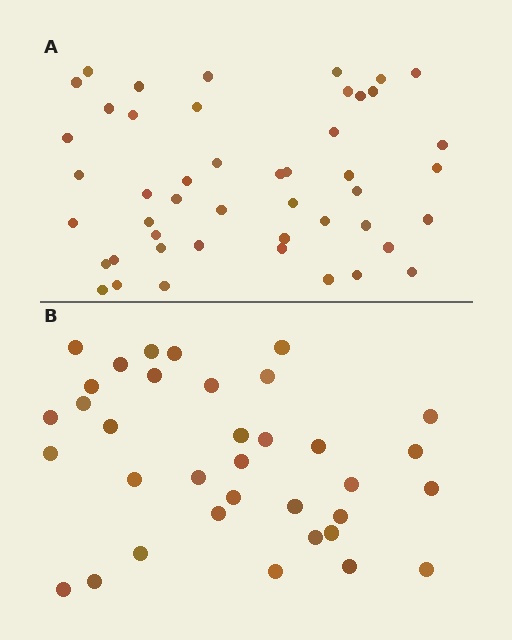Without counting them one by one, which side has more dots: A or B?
Region A (the top region) has more dots.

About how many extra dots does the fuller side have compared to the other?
Region A has roughly 12 or so more dots than region B.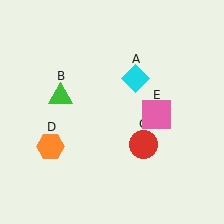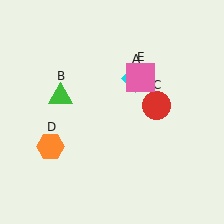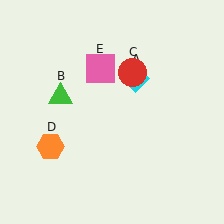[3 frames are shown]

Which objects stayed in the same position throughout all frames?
Cyan diamond (object A) and green triangle (object B) and orange hexagon (object D) remained stationary.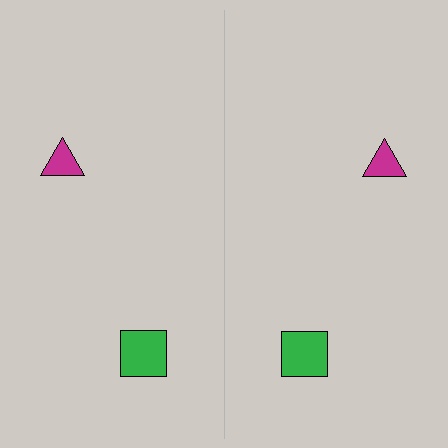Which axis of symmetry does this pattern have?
The pattern has a vertical axis of symmetry running through the center of the image.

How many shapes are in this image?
There are 4 shapes in this image.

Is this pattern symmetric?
Yes, this pattern has bilateral (reflection) symmetry.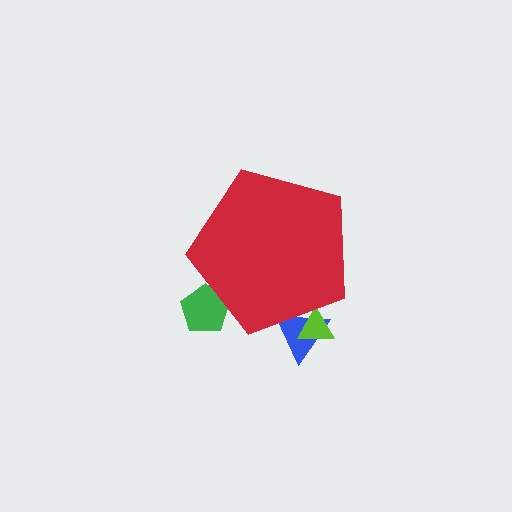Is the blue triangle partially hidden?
Yes, the blue triangle is partially hidden behind the red pentagon.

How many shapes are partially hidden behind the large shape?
3 shapes are partially hidden.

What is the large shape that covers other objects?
A red pentagon.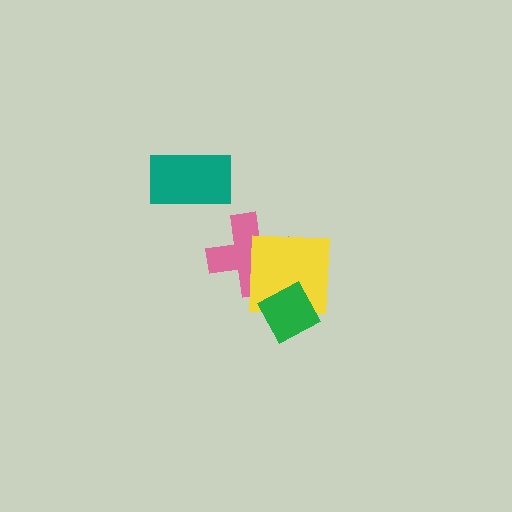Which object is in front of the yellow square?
The green diamond is in front of the yellow square.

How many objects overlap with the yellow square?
2 objects overlap with the yellow square.